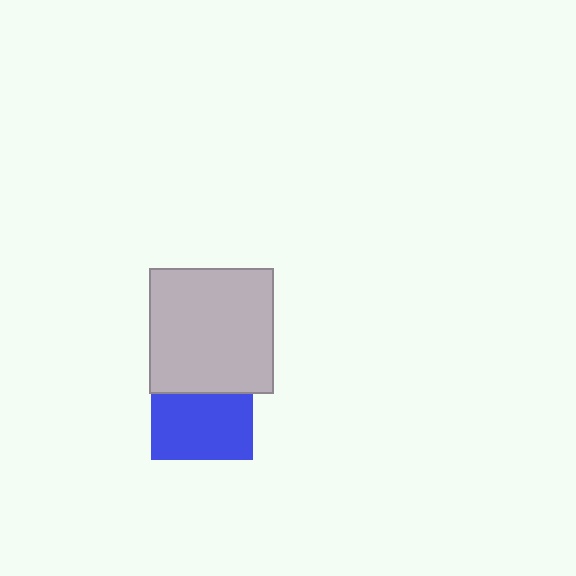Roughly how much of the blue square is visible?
Most of it is visible (roughly 66%).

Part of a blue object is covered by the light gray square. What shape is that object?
It is a square.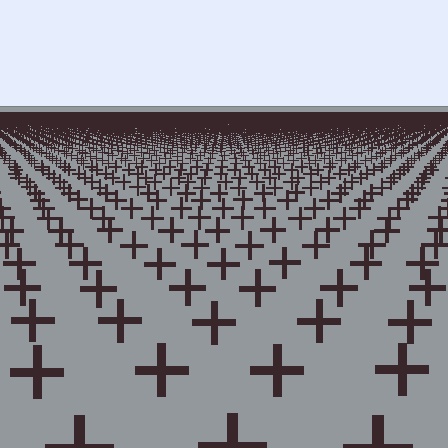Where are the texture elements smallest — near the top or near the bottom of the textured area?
Near the top.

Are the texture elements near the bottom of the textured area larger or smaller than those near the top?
Larger. Near the bottom, elements are closer to the viewer and appear at a bigger on-screen size.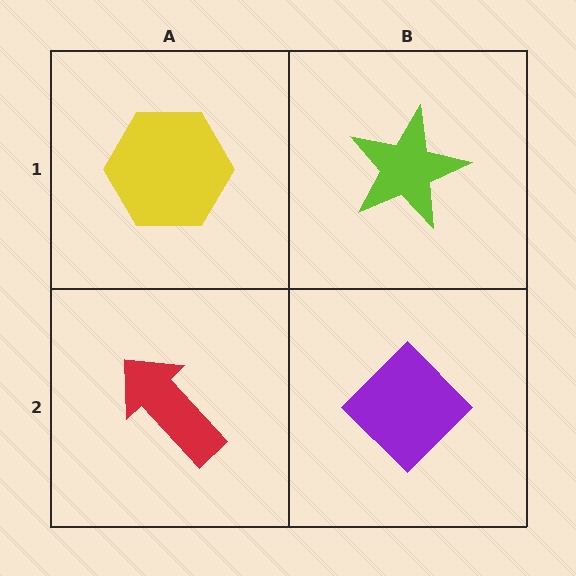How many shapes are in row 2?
2 shapes.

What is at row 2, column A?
A red arrow.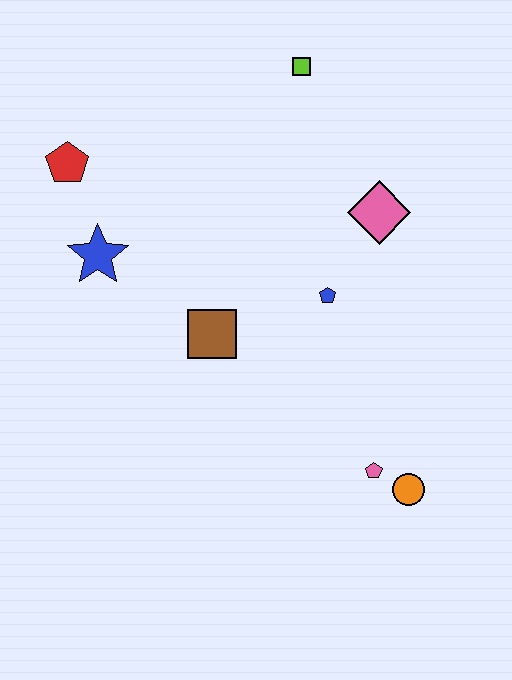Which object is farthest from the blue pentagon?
The red pentagon is farthest from the blue pentagon.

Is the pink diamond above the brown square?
Yes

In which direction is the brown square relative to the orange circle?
The brown square is to the left of the orange circle.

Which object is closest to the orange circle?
The pink pentagon is closest to the orange circle.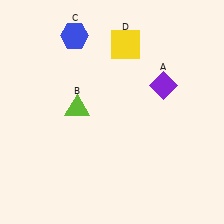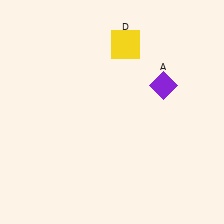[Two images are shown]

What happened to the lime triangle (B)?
The lime triangle (B) was removed in Image 2. It was in the top-left area of Image 1.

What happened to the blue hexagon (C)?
The blue hexagon (C) was removed in Image 2. It was in the top-left area of Image 1.